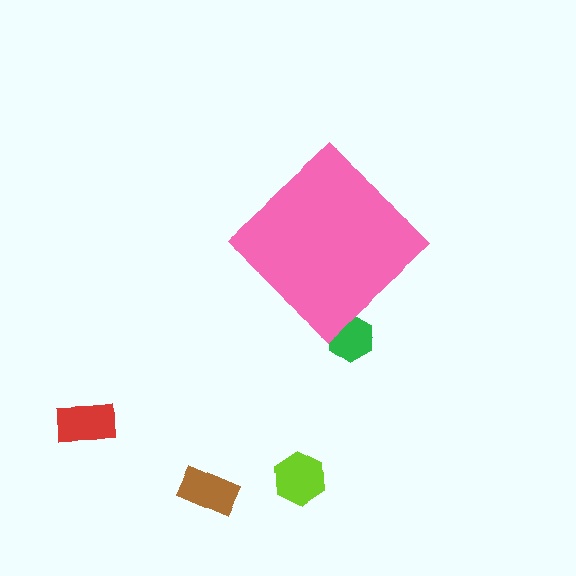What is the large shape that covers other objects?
A pink diamond.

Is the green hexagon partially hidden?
Yes, the green hexagon is partially hidden behind the pink diamond.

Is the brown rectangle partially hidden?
No, the brown rectangle is fully visible.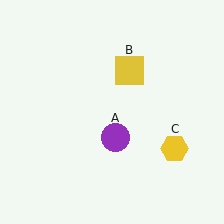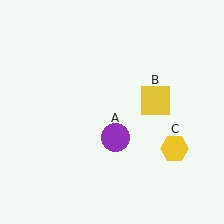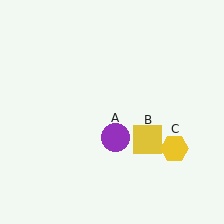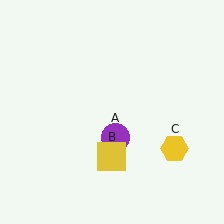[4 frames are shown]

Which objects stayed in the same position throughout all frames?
Purple circle (object A) and yellow hexagon (object C) remained stationary.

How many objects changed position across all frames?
1 object changed position: yellow square (object B).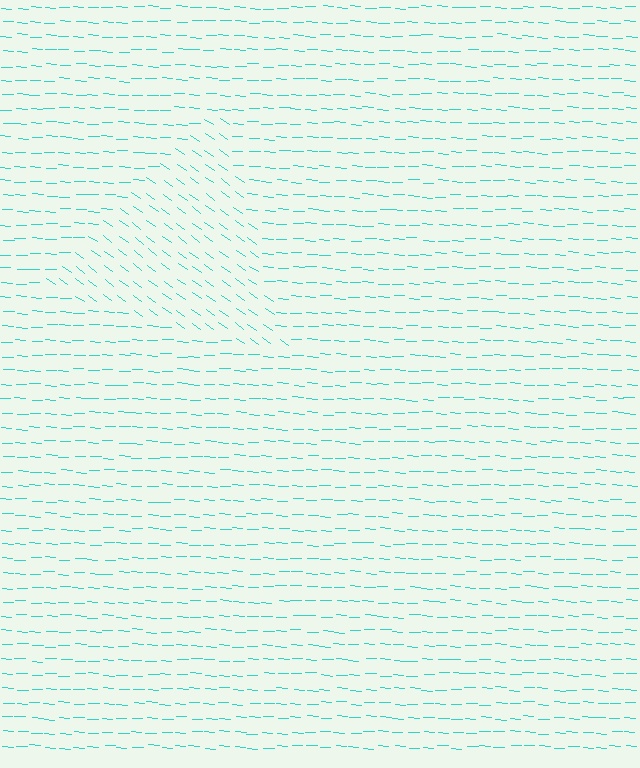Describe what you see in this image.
The image is filled with small cyan line segments. A triangle region in the image has lines oriented differently from the surrounding lines, creating a visible texture boundary.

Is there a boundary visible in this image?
Yes, there is a texture boundary formed by a change in line orientation.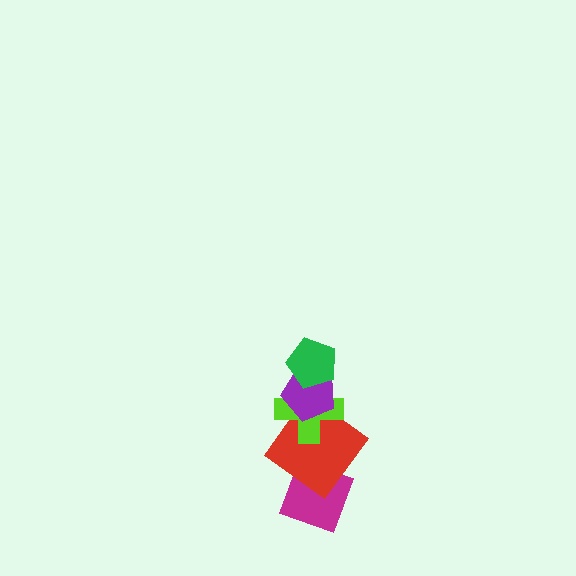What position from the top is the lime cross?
The lime cross is 3rd from the top.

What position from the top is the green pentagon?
The green pentagon is 1st from the top.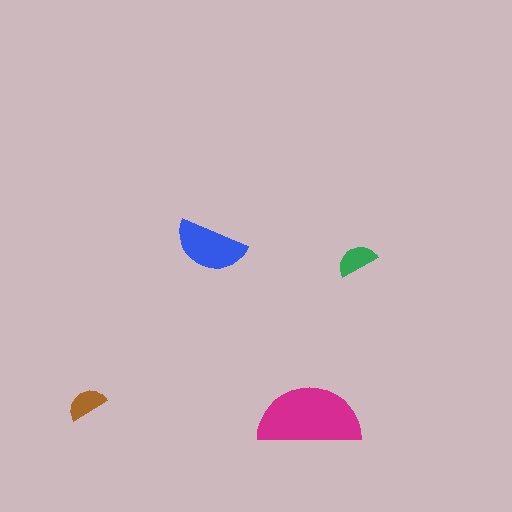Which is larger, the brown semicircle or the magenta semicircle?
The magenta one.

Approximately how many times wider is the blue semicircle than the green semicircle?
About 2 times wider.